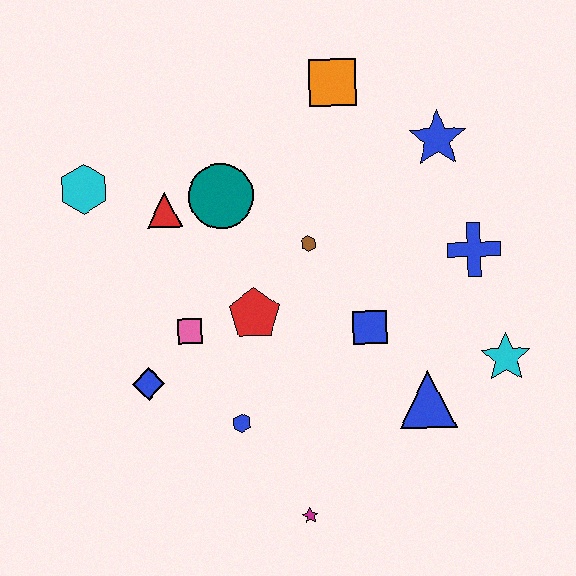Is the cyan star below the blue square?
Yes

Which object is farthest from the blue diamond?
The blue star is farthest from the blue diamond.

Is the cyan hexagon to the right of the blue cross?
No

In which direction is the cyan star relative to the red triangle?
The cyan star is to the right of the red triangle.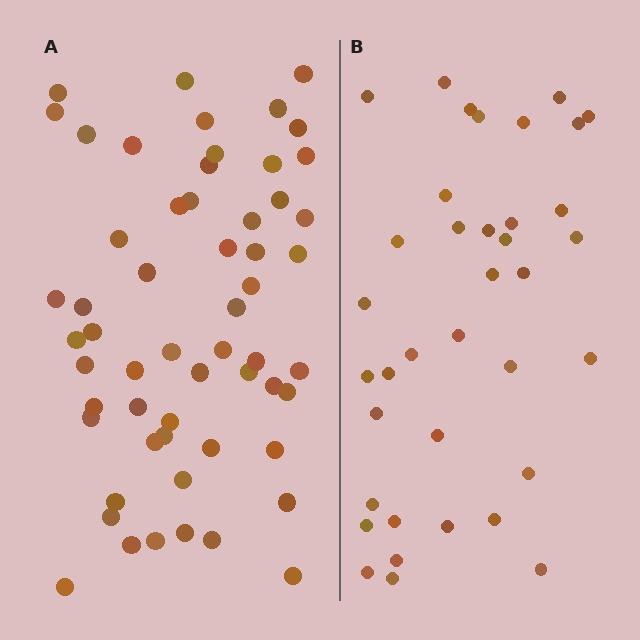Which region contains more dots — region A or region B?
Region A (the left region) has more dots.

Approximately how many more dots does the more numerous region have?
Region A has approximately 20 more dots than region B.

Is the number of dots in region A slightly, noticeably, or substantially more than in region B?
Region A has substantially more. The ratio is roughly 1.5 to 1.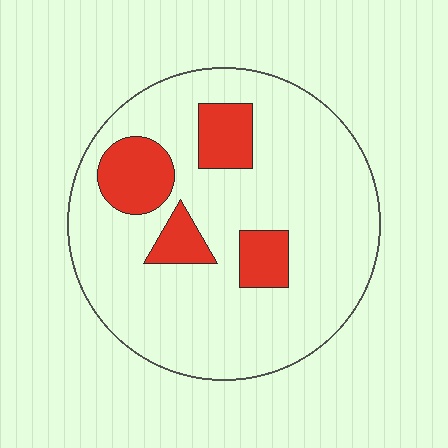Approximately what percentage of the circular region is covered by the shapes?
Approximately 20%.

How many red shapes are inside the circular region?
4.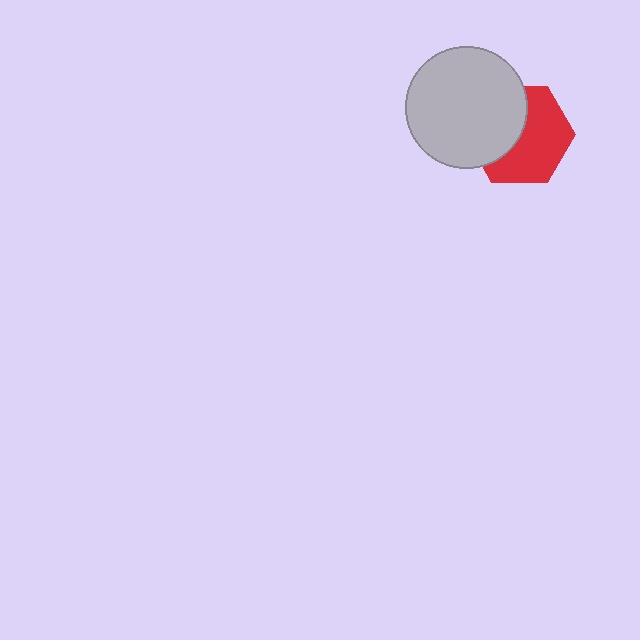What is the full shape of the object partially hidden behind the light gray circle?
The partially hidden object is a red hexagon.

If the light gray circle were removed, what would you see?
You would see the complete red hexagon.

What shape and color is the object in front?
The object in front is a light gray circle.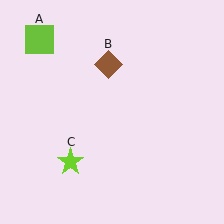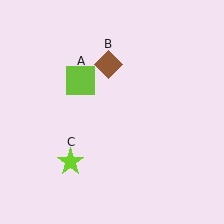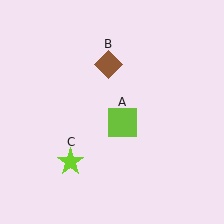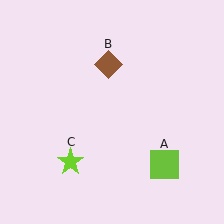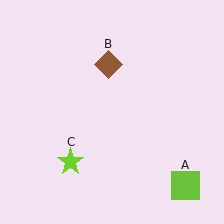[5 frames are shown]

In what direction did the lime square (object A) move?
The lime square (object A) moved down and to the right.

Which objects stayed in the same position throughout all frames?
Brown diamond (object B) and lime star (object C) remained stationary.